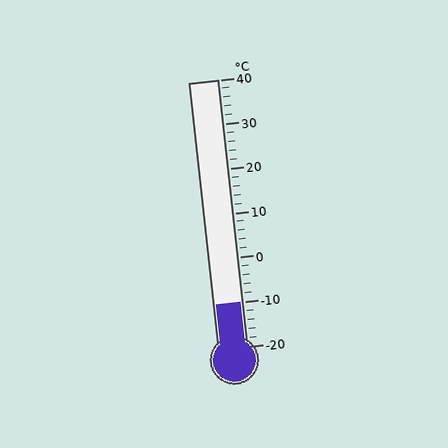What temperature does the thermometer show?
The thermometer shows approximately -10°C.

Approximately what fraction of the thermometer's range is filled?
The thermometer is filled to approximately 15% of its range.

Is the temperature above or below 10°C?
The temperature is below 10°C.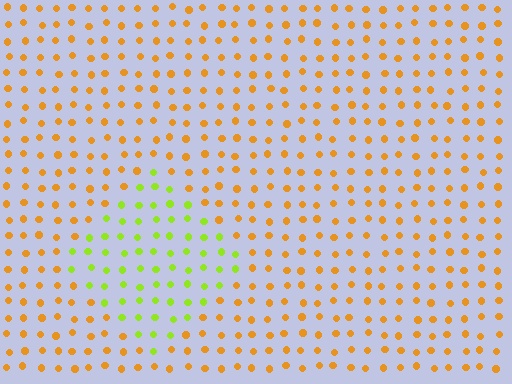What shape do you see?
I see a diamond.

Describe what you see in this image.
The image is filled with small orange elements in a uniform arrangement. A diamond-shaped region is visible where the elements are tinted to a slightly different hue, forming a subtle color boundary.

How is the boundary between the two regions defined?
The boundary is defined purely by a slight shift in hue (about 51 degrees). Spacing, size, and orientation are identical on both sides.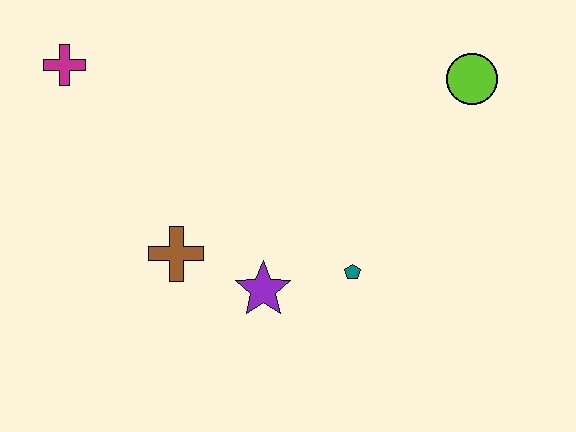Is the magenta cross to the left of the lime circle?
Yes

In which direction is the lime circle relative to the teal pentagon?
The lime circle is above the teal pentagon.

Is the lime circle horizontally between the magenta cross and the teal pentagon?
No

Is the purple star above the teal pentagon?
No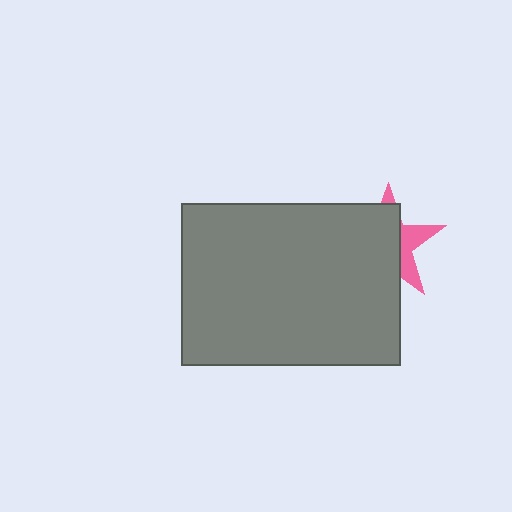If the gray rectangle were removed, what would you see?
You would see the complete pink star.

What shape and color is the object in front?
The object in front is a gray rectangle.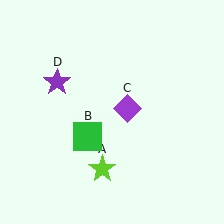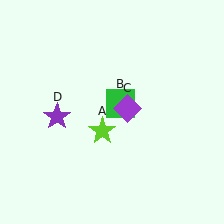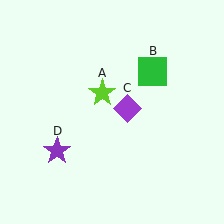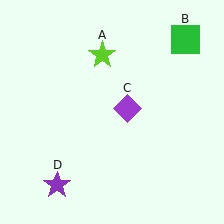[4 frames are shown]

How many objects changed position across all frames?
3 objects changed position: lime star (object A), green square (object B), purple star (object D).